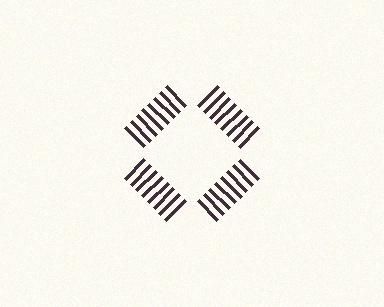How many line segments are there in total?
32 — 8 along each of the 4 edges.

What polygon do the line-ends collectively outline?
An illusory square — the line segments terminate on its edges but no continuous stroke is drawn.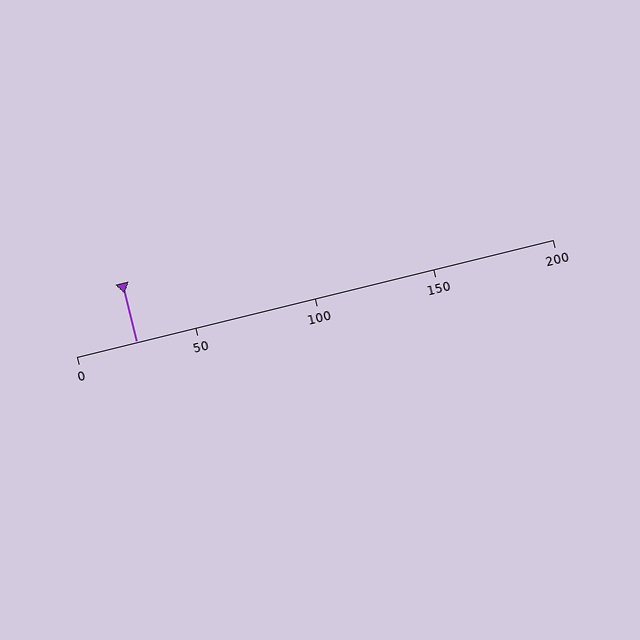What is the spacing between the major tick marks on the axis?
The major ticks are spaced 50 apart.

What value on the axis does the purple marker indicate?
The marker indicates approximately 25.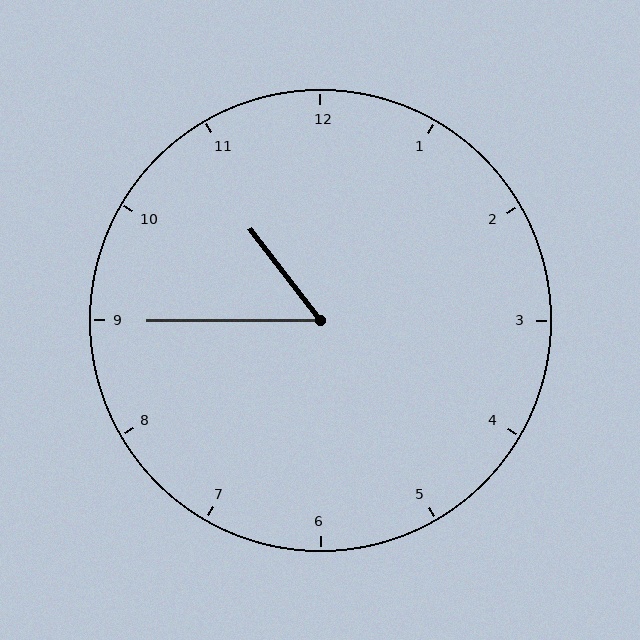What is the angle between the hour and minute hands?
Approximately 52 degrees.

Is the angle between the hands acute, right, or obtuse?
It is acute.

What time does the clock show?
10:45.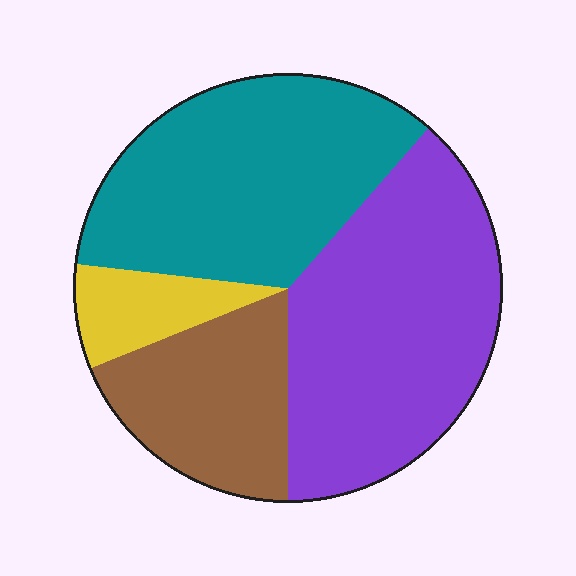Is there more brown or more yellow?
Brown.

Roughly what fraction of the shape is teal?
Teal takes up about one third (1/3) of the shape.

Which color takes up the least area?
Yellow, at roughly 10%.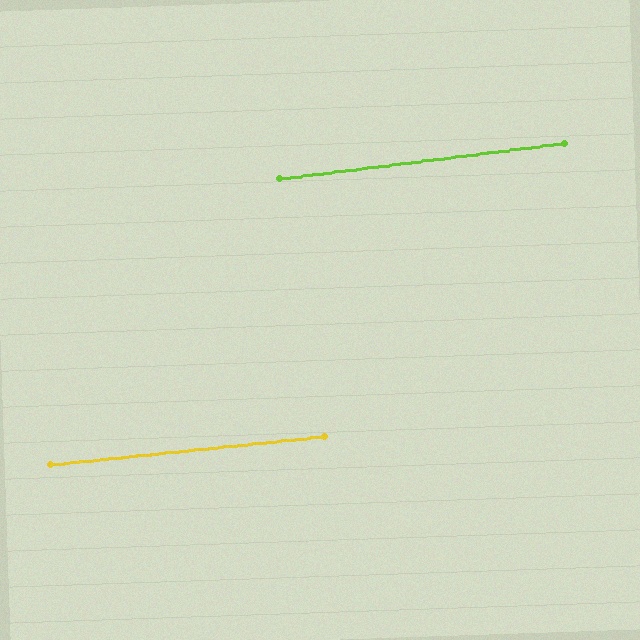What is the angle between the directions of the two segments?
Approximately 1 degree.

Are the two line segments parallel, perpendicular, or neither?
Parallel — their directions differ by only 1.1°.